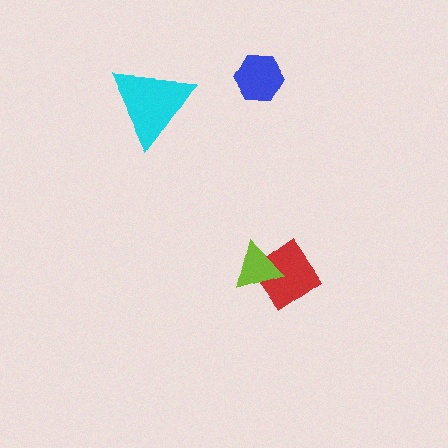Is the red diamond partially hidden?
Yes, it is partially covered by another shape.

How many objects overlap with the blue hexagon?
0 objects overlap with the blue hexagon.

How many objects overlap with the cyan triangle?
0 objects overlap with the cyan triangle.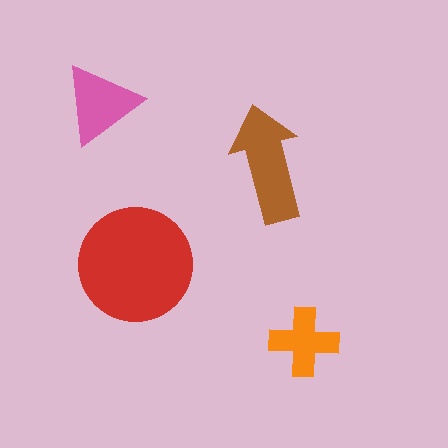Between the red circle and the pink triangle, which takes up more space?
The red circle.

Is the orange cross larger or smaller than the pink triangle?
Smaller.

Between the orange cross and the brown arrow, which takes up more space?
The brown arrow.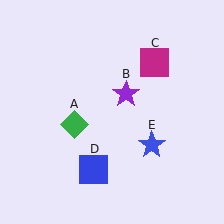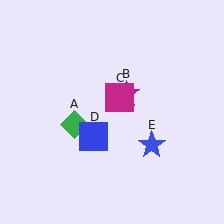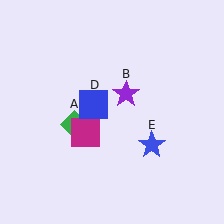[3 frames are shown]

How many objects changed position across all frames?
2 objects changed position: magenta square (object C), blue square (object D).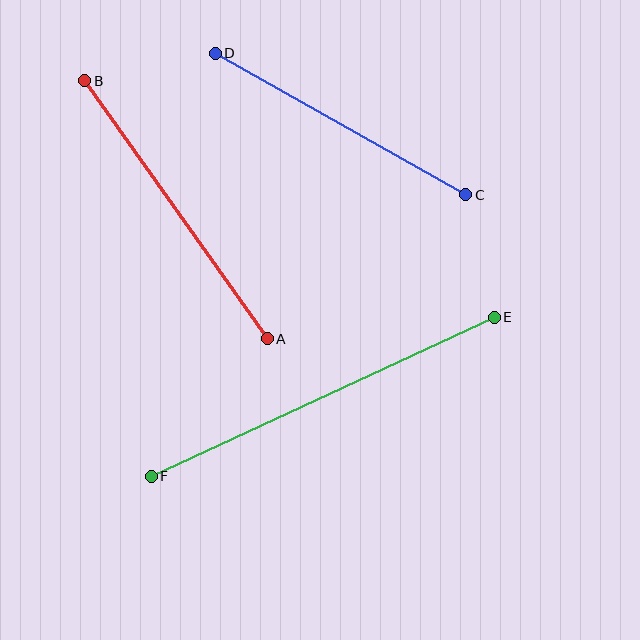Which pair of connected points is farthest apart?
Points E and F are farthest apart.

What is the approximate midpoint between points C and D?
The midpoint is at approximately (341, 124) pixels.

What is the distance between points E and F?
The distance is approximately 378 pixels.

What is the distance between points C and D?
The distance is approximately 288 pixels.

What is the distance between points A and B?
The distance is approximately 316 pixels.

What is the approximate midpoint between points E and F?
The midpoint is at approximately (323, 397) pixels.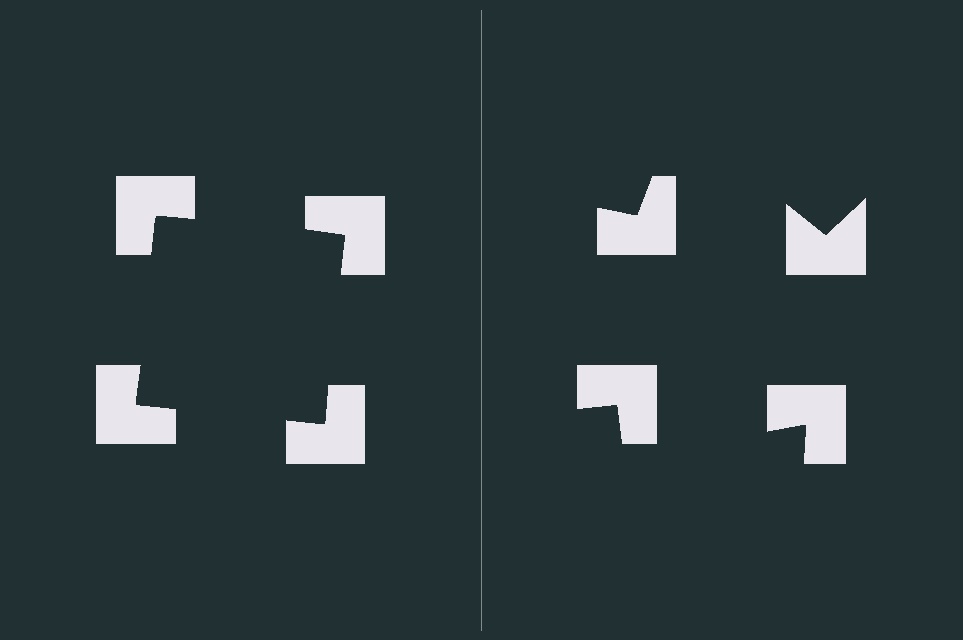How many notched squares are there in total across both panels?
8 — 4 on each side.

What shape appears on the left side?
An illusory square.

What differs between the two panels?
The notched squares are positioned identically on both sides; only the wedge orientations differ. On the left they align to a square; on the right they are misaligned.